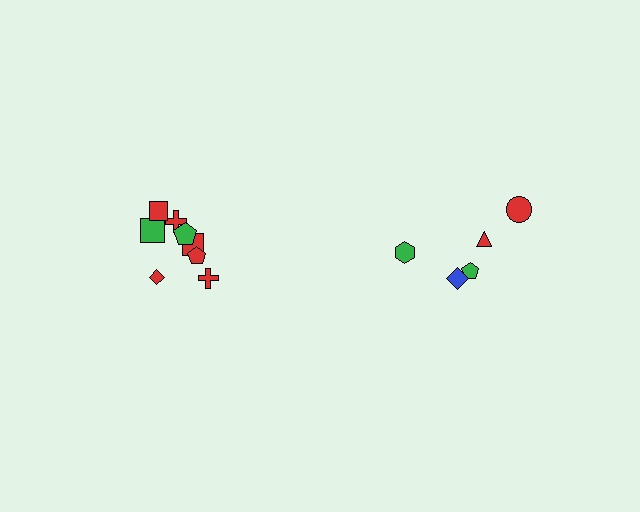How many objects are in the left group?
There are 8 objects.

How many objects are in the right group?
There are 5 objects.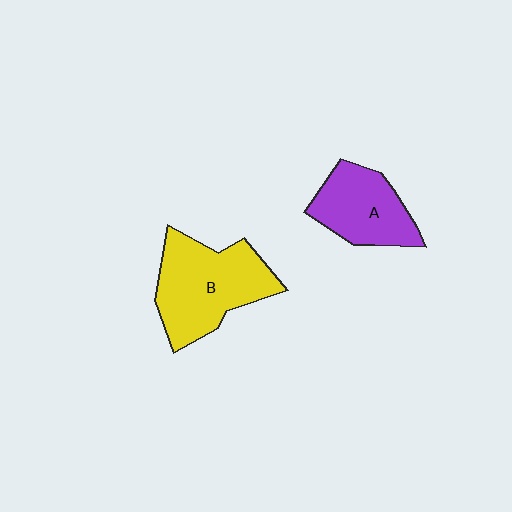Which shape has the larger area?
Shape B (yellow).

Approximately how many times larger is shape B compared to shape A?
Approximately 1.4 times.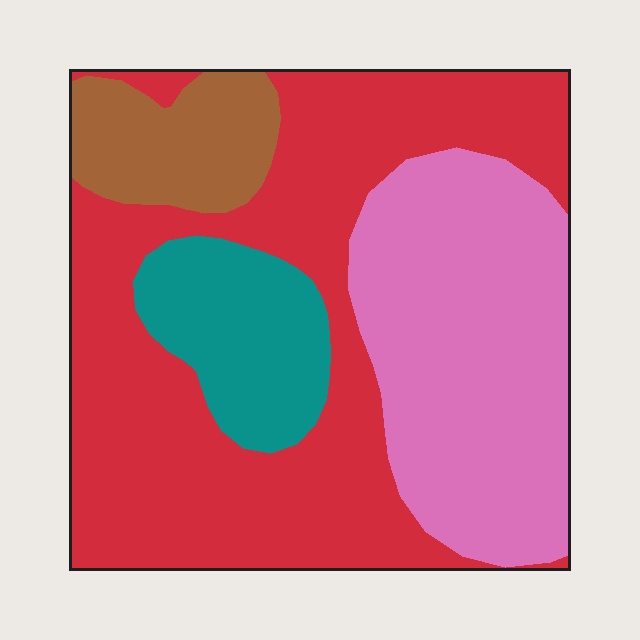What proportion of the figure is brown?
Brown takes up less than a quarter of the figure.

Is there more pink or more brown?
Pink.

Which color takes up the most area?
Red, at roughly 50%.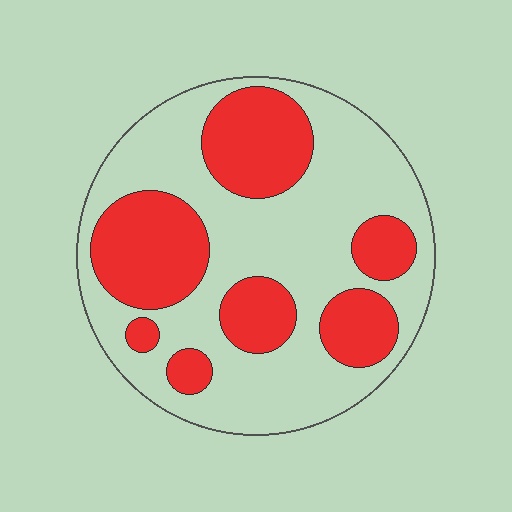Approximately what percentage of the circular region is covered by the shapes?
Approximately 35%.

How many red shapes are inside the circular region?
7.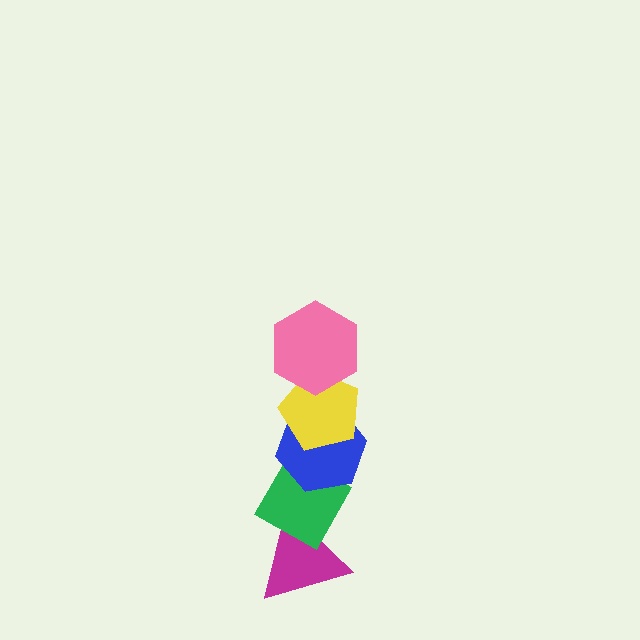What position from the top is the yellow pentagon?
The yellow pentagon is 2nd from the top.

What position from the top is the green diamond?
The green diamond is 4th from the top.